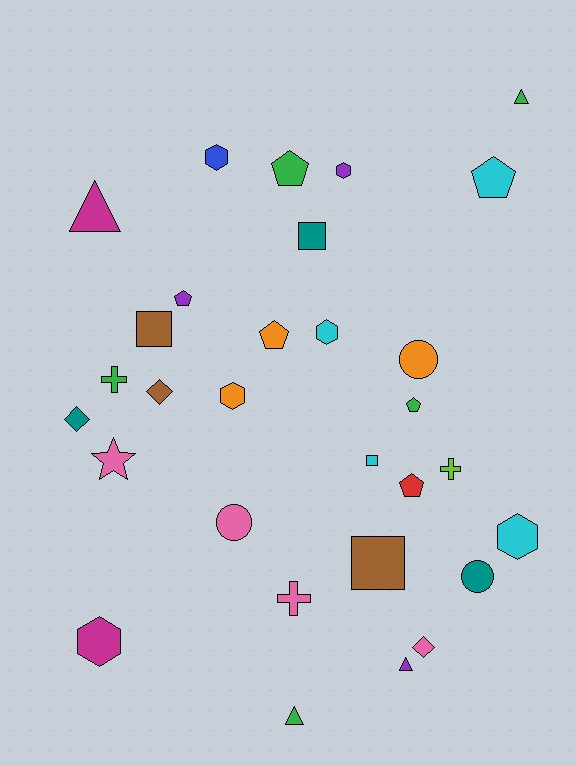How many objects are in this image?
There are 30 objects.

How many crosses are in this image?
There are 3 crosses.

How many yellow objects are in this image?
There are no yellow objects.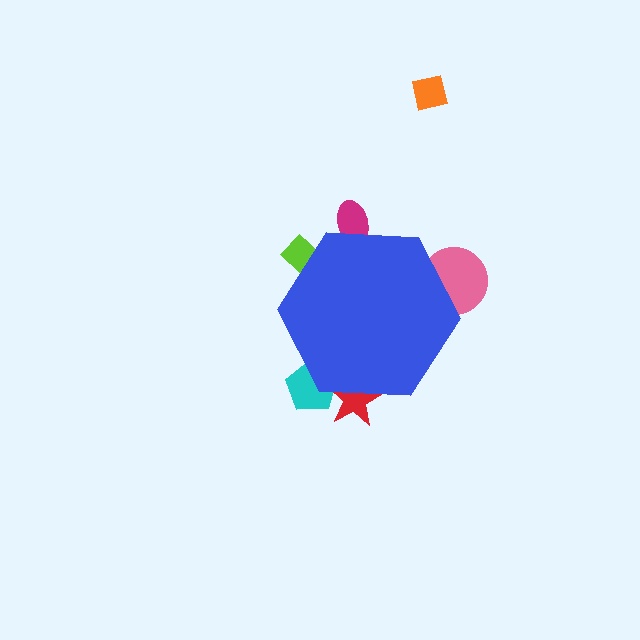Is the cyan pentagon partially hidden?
Yes, the cyan pentagon is partially hidden behind the blue hexagon.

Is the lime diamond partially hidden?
Yes, the lime diamond is partially hidden behind the blue hexagon.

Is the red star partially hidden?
Yes, the red star is partially hidden behind the blue hexagon.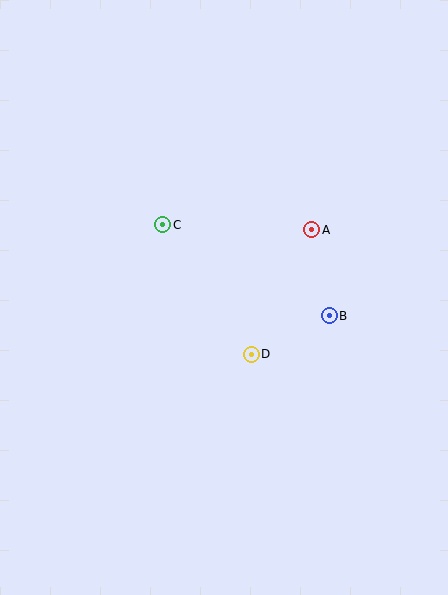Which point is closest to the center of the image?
Point D at (251, 354) is closest to the center.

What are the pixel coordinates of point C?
Point C is at (163, 225).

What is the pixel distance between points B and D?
The distance between B and D is 87 pixels.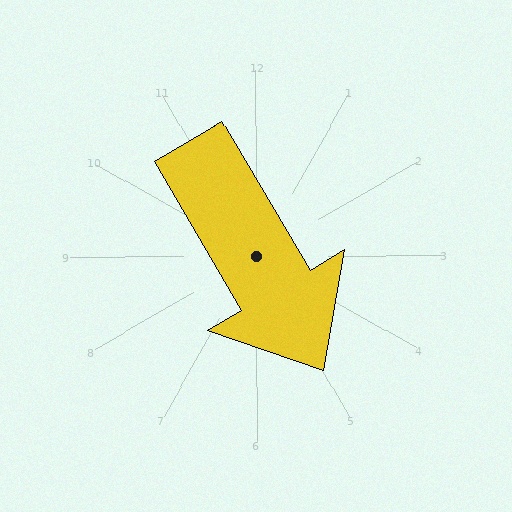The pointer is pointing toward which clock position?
Roughly 5 o'clock.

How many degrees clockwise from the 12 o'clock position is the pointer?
Approximately 149 degrees.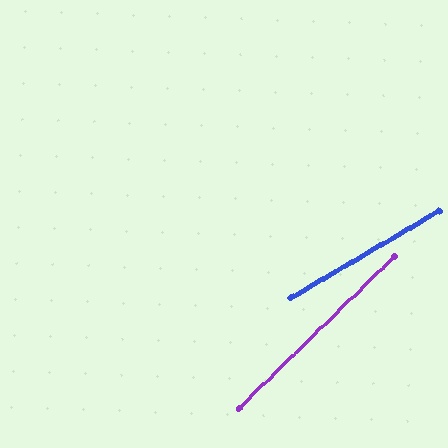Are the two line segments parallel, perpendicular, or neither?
Neither parallel nor perpendicular — they differ by about 14°.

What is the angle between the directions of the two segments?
Approximately 14 degrees.